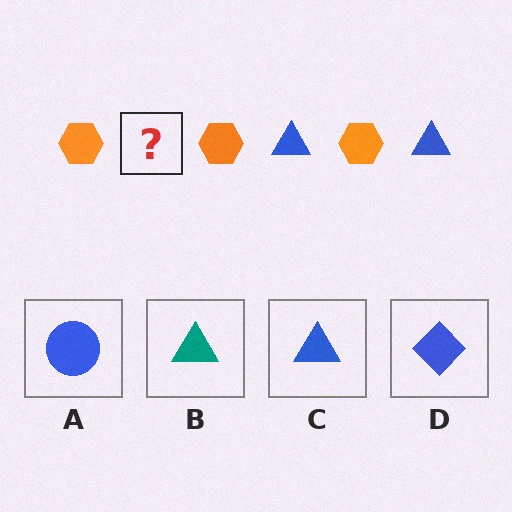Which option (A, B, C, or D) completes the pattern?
C.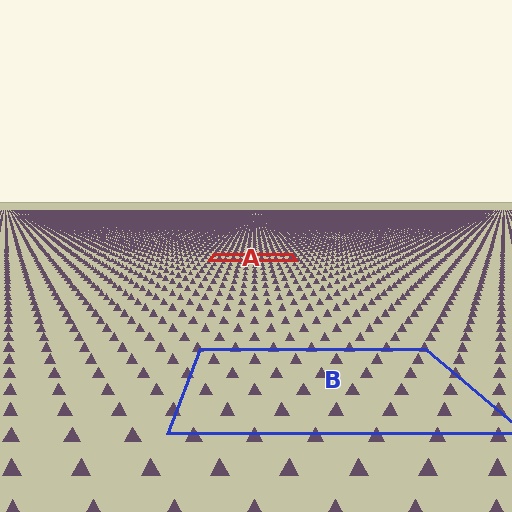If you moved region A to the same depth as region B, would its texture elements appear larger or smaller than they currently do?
They would appear larger. At a closer depth, the same texture elements are projected at a bigger on-screen size.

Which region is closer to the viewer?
Region B is closer. The texture elements there are larger and more spread out.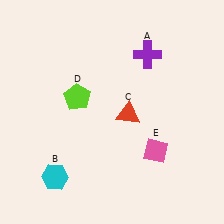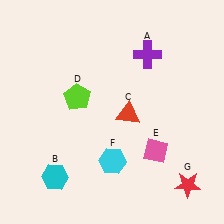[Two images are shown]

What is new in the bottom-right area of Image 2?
A cyan hexagon (F) was added in the bottom-right area of Image 2.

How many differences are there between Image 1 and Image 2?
There are 2 differences between the two images.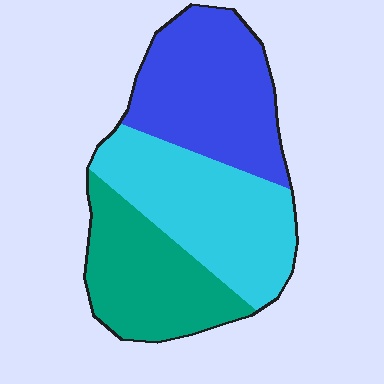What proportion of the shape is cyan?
Cyan covers around 35% of the shape.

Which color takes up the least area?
Teal, at roughly 30%.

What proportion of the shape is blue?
Blue takes up about one third (1/3) of the shape.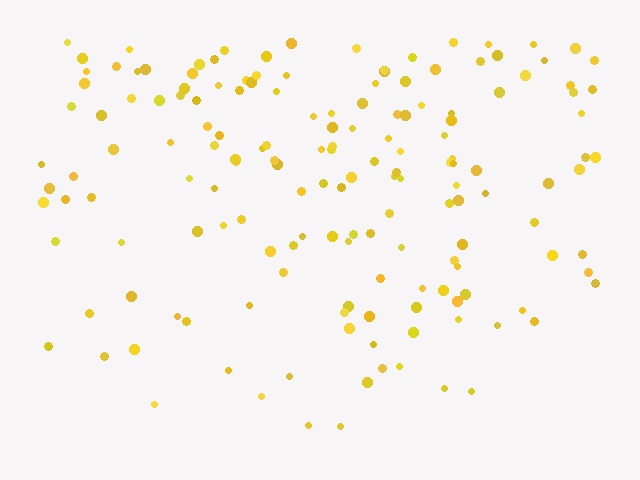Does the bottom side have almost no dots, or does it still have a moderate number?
Still a moderate number, just noticeably fewer than the top.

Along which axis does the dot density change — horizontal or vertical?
Vertical.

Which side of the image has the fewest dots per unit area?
The bottom.